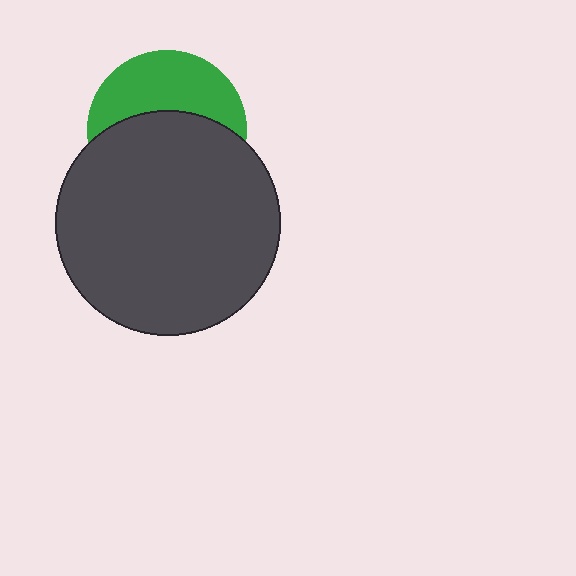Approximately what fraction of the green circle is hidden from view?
Roughly 58% of the green circle is hidden behind the dark gray circle.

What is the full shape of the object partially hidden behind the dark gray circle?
The partially hidden object is a green circle.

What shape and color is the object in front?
The object in front is a dark gray circle.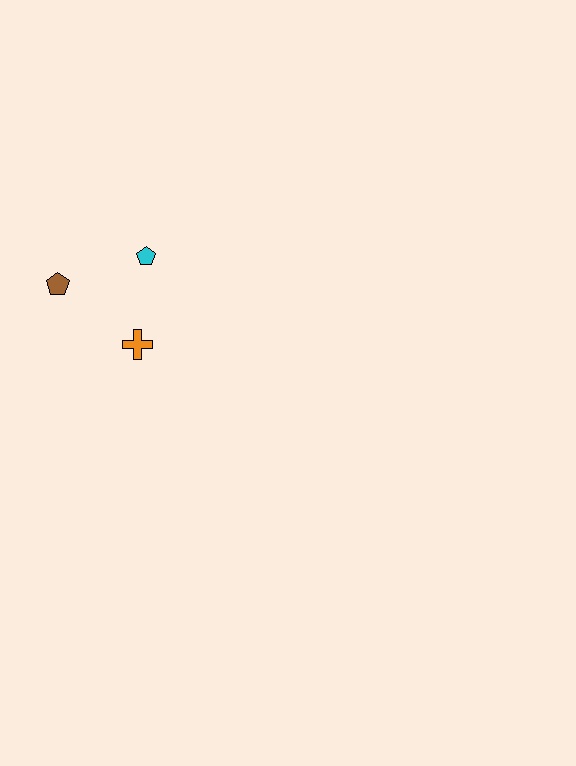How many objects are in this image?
There are 3 objects.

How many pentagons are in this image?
There are 2 pentagons.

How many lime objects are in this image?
There are no lime objects.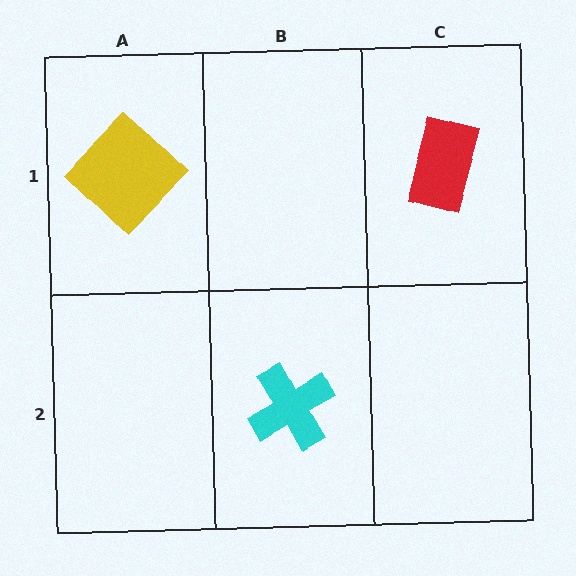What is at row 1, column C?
A red rectangle.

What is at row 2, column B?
A cyan cross.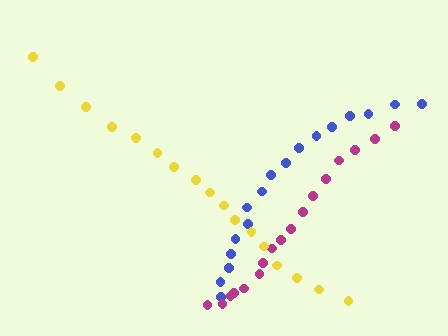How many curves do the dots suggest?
There are 3 distinct paths.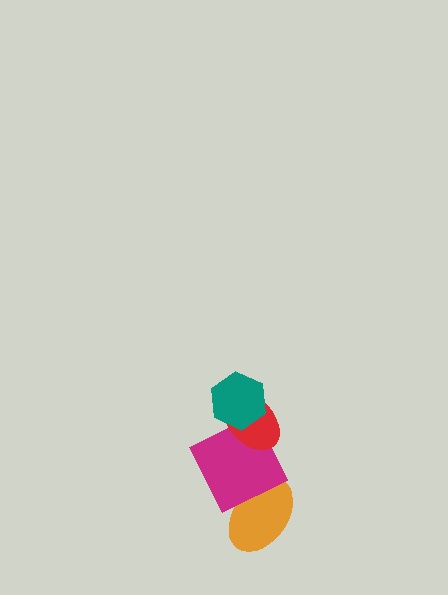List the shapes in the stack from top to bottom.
From top to bottom: the teal hexagon, the red ellipse, the magenta square, the orange ellipse.